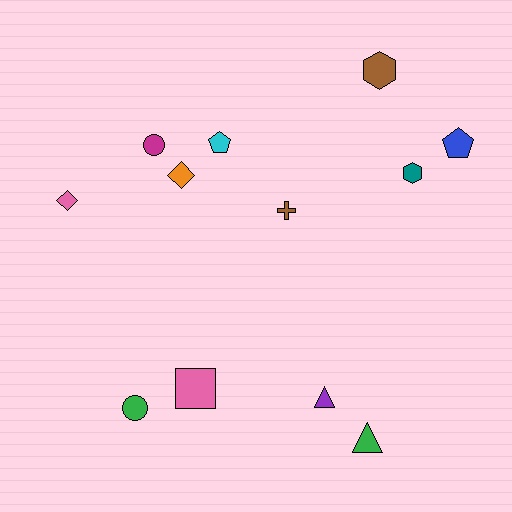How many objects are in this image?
There are 12 objects.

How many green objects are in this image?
There are 2 green objects.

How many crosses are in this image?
There is 1 cross.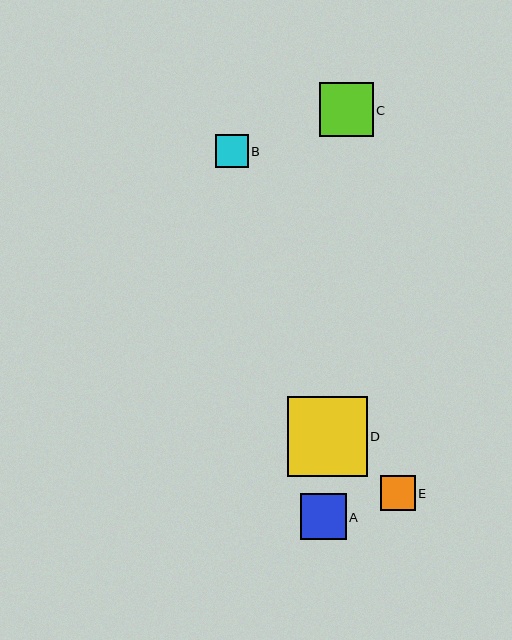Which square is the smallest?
Square B is the smallest with a size of approximately 33 pixels.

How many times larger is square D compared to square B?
Square D is approximately 2.4 times the size of square B.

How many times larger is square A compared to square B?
Square A is approximately 1.4 times the size of square B.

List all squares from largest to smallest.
From largest to smallest: D, C, A, E, B.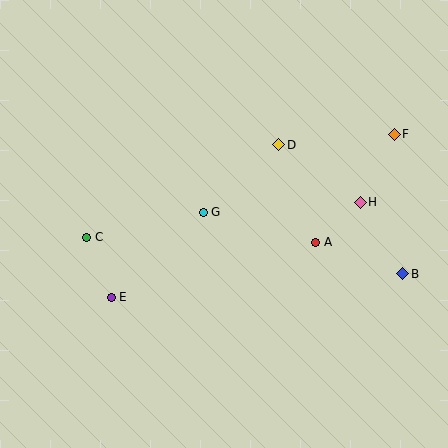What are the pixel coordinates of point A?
Point A is at (316, 242).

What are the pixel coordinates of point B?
Point B is at (403, 274).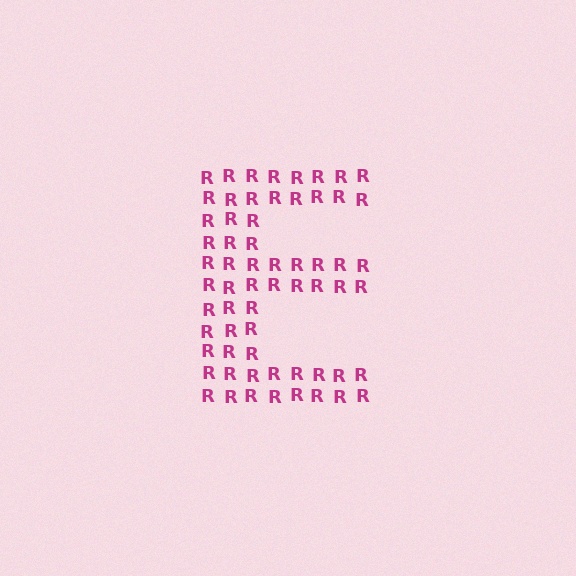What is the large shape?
The large shape is the letter E.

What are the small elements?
The small elements are letter R's.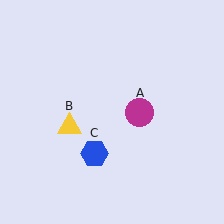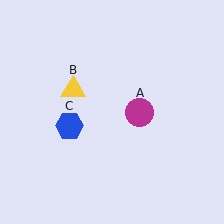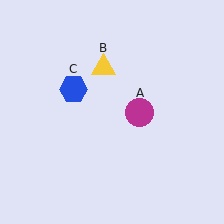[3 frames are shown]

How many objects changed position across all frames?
2 objects changed position: yellow triangle (object B), blue hexagon (object C).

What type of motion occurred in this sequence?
The yellow triangle (object B), blue hexagon (object C) rotated clockwise around the center of the scene.